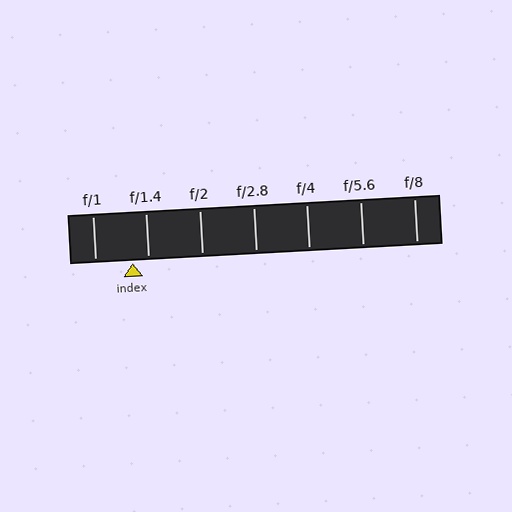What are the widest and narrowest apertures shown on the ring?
The widest aperture shown is f/1 and the narrowest is f/8.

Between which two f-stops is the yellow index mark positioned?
The index mark is between f/1 and f/1.4.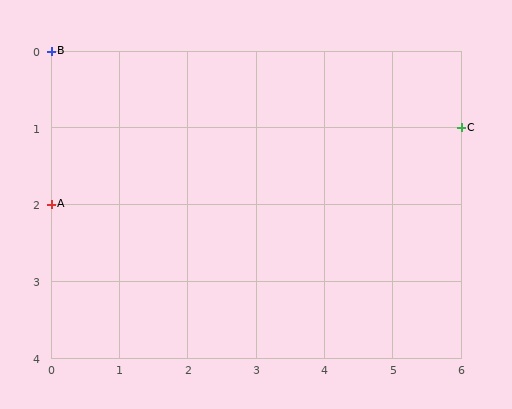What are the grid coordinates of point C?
Point C is at grid coordinates (6, 1).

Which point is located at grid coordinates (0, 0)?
Point B is at (0, 0).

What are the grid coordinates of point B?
Point B is at grid coordinates (0, 0).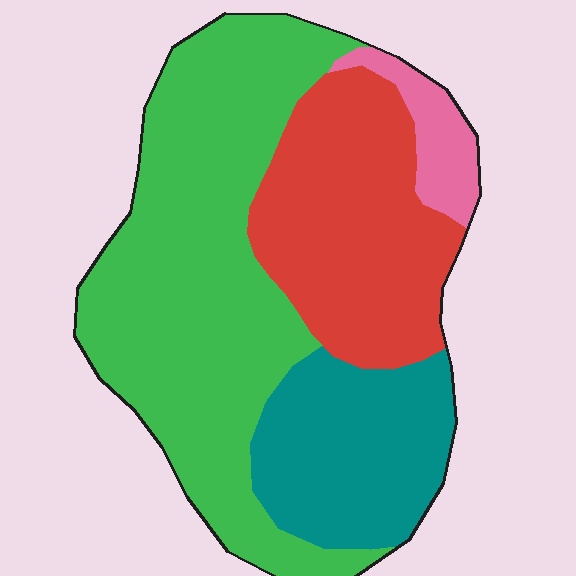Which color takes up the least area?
Pink, at roughly 5%.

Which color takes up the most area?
Green, at roughly 50%.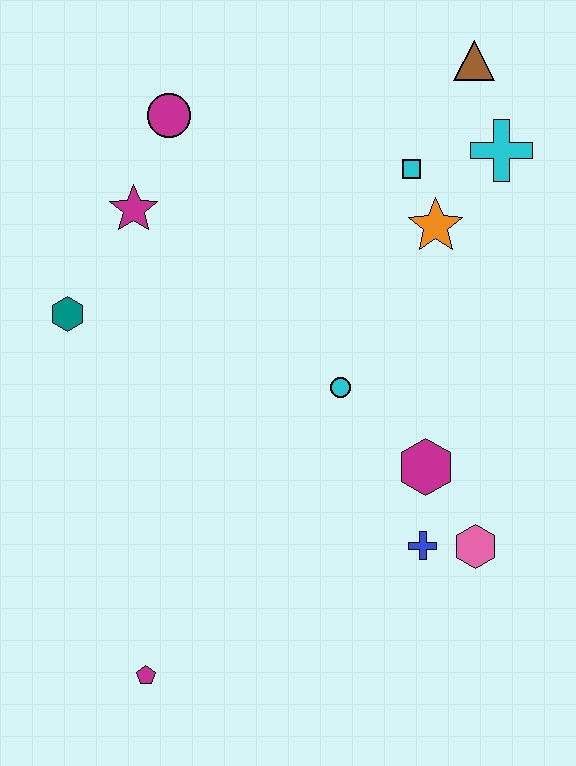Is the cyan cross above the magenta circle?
No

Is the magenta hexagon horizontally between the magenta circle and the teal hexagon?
No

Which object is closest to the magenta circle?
The magenta star is closest to the magenta circle.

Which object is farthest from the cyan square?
The magenta pentagon is farthest from the cyan square.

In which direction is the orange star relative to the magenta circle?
The orange star is to the right of the magenta circle.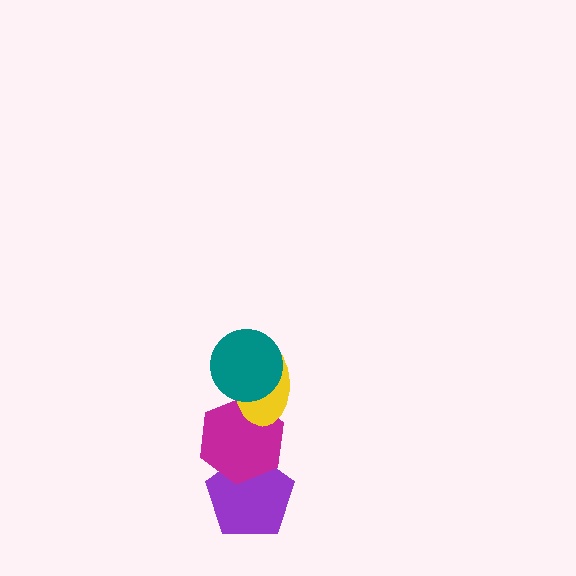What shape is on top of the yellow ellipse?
The teal circle is on top of the yellow ellipse.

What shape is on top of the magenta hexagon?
The yellow ellipse is on top of the magenta hexagon.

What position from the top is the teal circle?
The teal circle is 1st from the top.